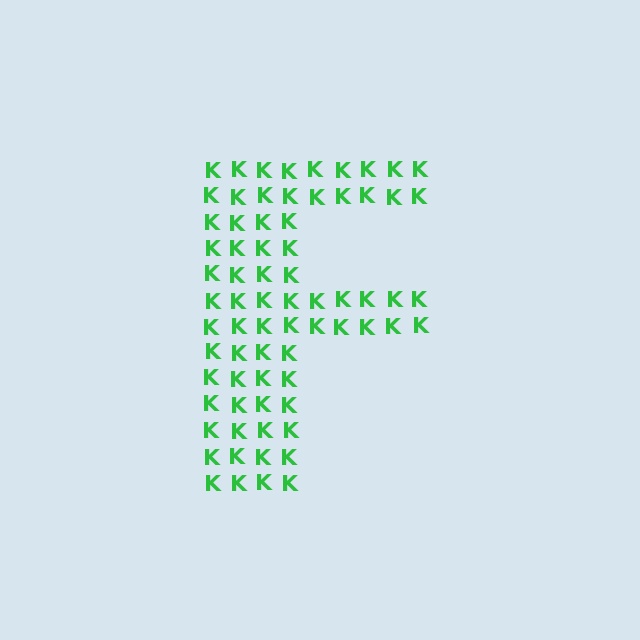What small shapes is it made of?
It is made of small letter K's.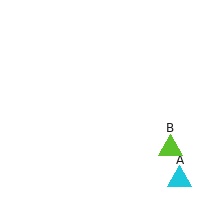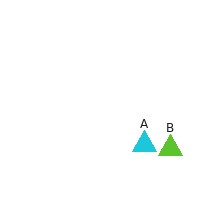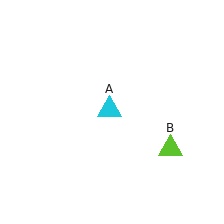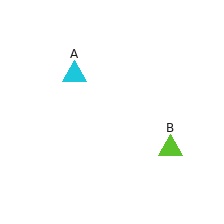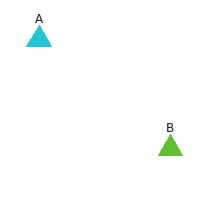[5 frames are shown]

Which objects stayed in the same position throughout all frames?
Lime triangle (object B) remained stationary.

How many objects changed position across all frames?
1 object changed position: cyan triangle (object A).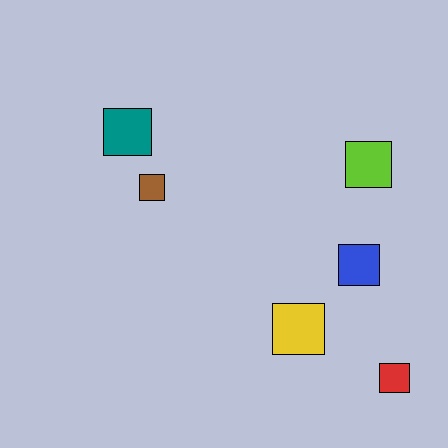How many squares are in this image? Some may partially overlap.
There are 6 squares.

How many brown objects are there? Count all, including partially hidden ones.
There is 1 brown object.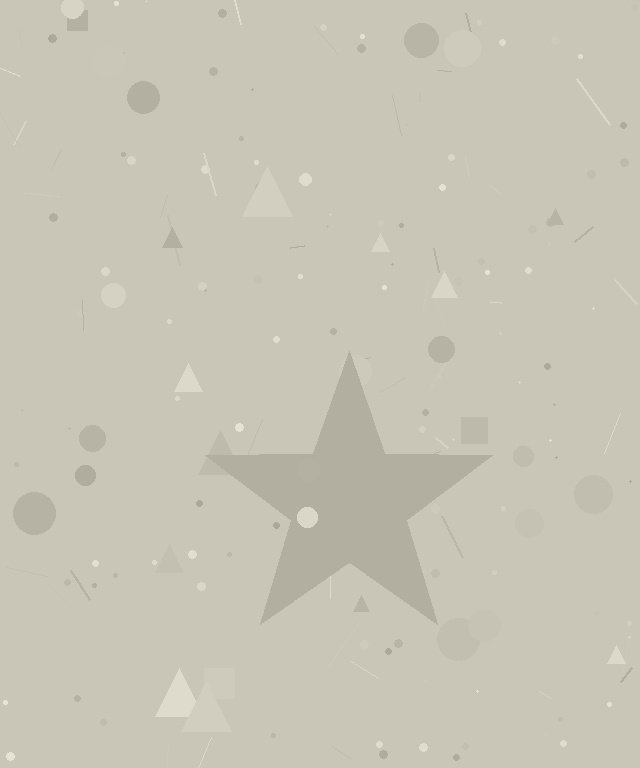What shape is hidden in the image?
A star is hidden in the image.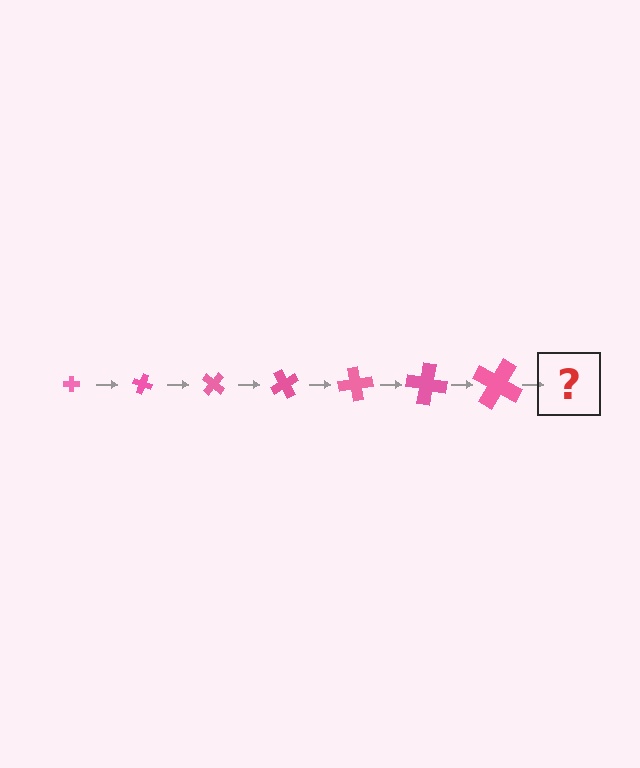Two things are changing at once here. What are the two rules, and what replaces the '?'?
The two rules are that the cross grows larger each step and it rotates 20 degrees each step. The '?' should be a cross, larger than the previous one and rotated 140 degrees from the start.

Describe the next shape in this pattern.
It should be a cross, larger than the previous one and rotated 140 degrees from the start.